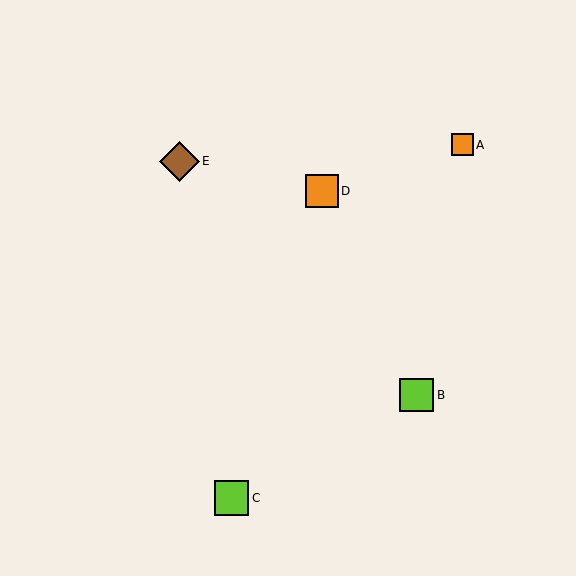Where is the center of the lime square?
The center of the lime square is at (231, 498).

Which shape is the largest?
The brown diamond (labeled E) is the largest.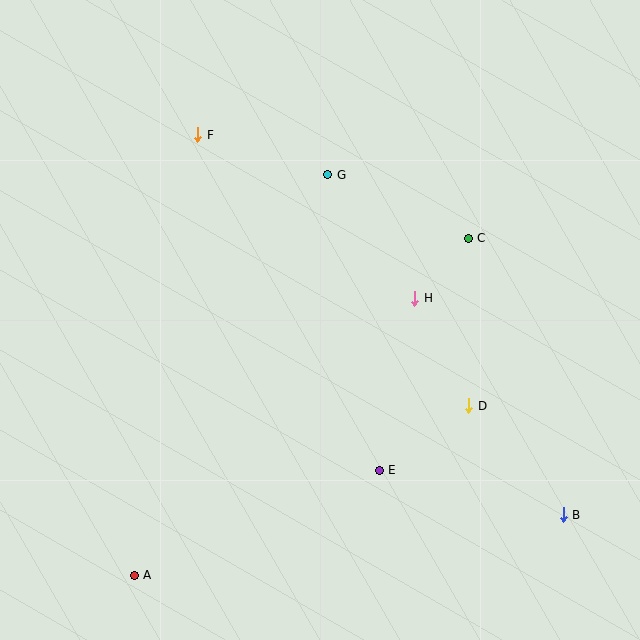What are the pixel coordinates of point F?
Point F is at (198, 135).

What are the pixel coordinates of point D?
Point D is at (469, 406).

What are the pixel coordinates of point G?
Point G is at (328, 175).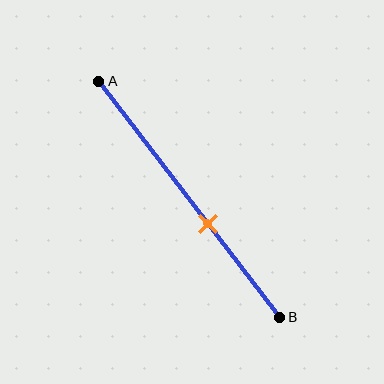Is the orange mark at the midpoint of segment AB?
No, the mark is at about 60% from A, not at the 50% midpoint.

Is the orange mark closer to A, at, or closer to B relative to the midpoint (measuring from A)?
The orange mark is closer to point B than the midpoint of segment AB.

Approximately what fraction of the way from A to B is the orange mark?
The orange mark is approximately 60% of the way from A to B.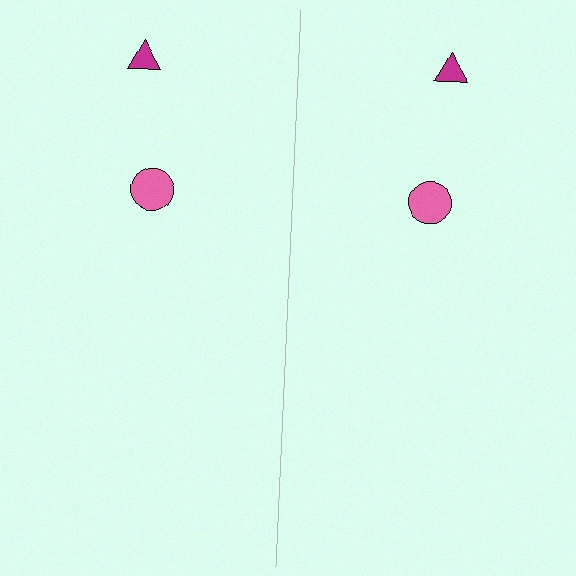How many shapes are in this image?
There are 4 shapes in this image.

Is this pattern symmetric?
Yes, this pattern has bilateral (reflection) symmetry.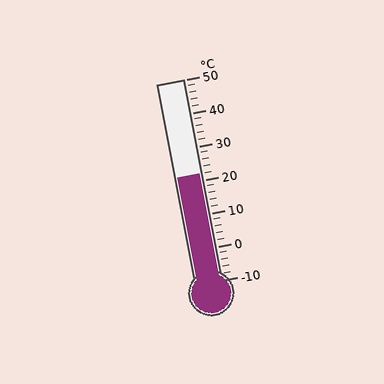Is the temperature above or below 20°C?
The temperature is above 20°C.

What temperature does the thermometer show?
The thermometer shows approximately 22°C.